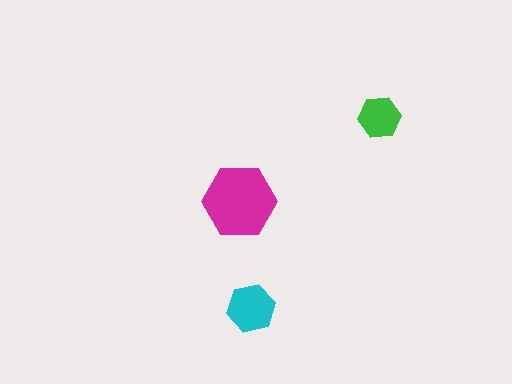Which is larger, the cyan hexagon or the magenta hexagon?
The magenta one.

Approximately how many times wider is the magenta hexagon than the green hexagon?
About 2 times wider.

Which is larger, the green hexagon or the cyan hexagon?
The cyan one.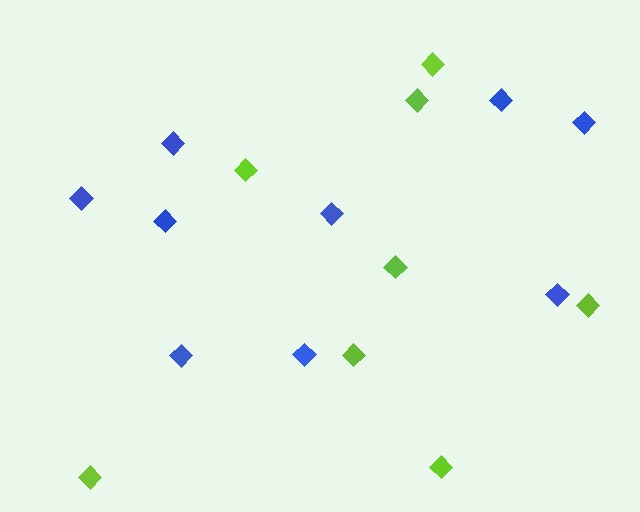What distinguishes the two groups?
There are 2 groups: one group of lime diamonds (8) and one group of blue diamonds (9).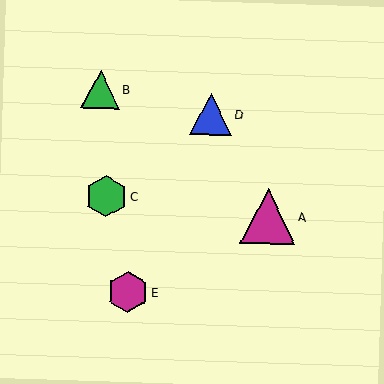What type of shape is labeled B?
Shape B is a green triangle.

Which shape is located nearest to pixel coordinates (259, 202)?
The magenta triangle (labeled A) at (268, 216) is nearest to that location.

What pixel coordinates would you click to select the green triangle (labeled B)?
Click at (100, 90) to select the green triangle B.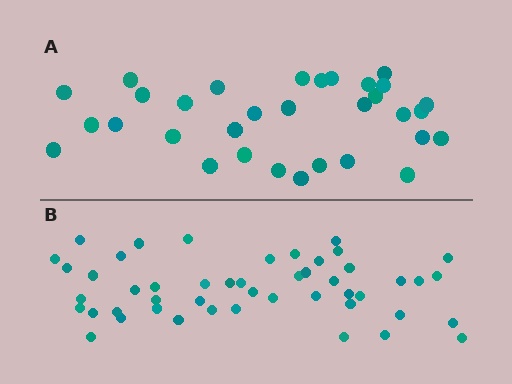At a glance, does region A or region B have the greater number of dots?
Region B (the bottom region) has more dots.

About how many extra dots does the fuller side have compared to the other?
Region B has approximately 15 more dots than region A.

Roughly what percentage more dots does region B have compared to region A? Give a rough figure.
About 50% more.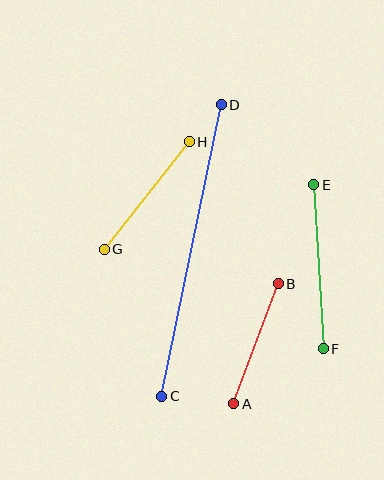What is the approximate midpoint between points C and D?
The midpoint is at approximately (192, 250) pixels.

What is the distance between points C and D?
The distance is approximately 297 pixels.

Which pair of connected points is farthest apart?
Points C and D are farthest apart.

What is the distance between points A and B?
The distance is approximately 128 pixels.